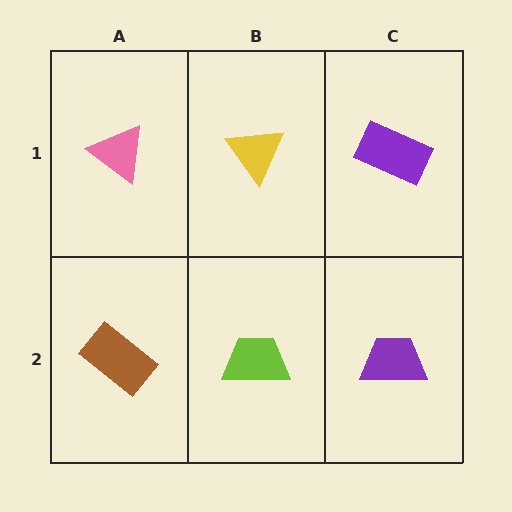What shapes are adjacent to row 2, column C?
A purple rectangle (row 1, column C), a lime trapezoid (row 2, column B).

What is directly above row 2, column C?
A purple rectangle.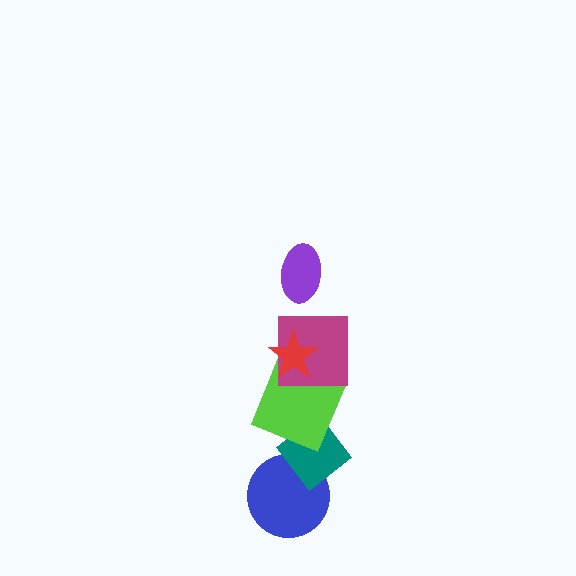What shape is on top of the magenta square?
The red star is on top of the magenta square.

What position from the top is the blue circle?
The blue circle is 6th from the top.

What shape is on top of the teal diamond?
The lime square is on top of the teal diamond.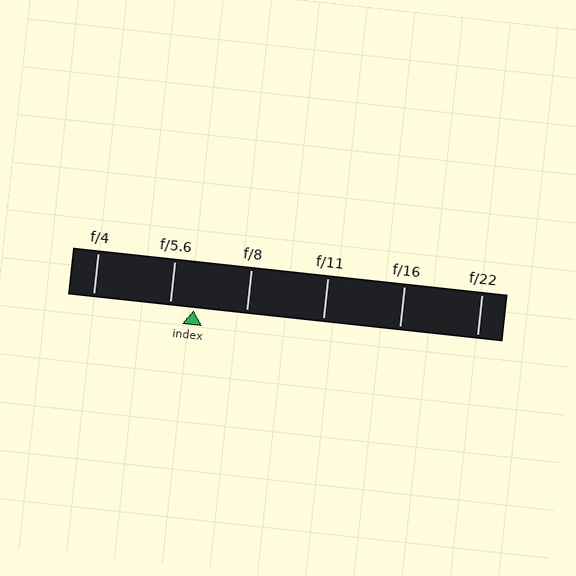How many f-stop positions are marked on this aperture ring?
There are 6 f-stop positions marked.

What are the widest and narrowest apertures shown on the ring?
The widest aperture shown is f/4 and the narrowest is f/22.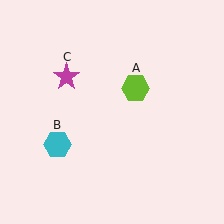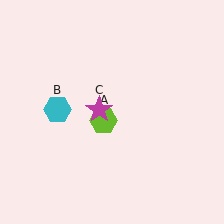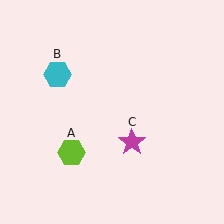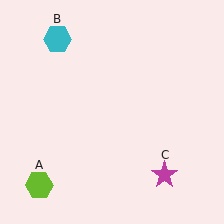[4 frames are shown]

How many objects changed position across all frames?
3 objects changed position: lime hexagon (object A), cyan hexagon (object B), magenta star (object C).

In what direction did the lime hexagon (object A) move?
The lime hexagon (object A) moved down and to the left.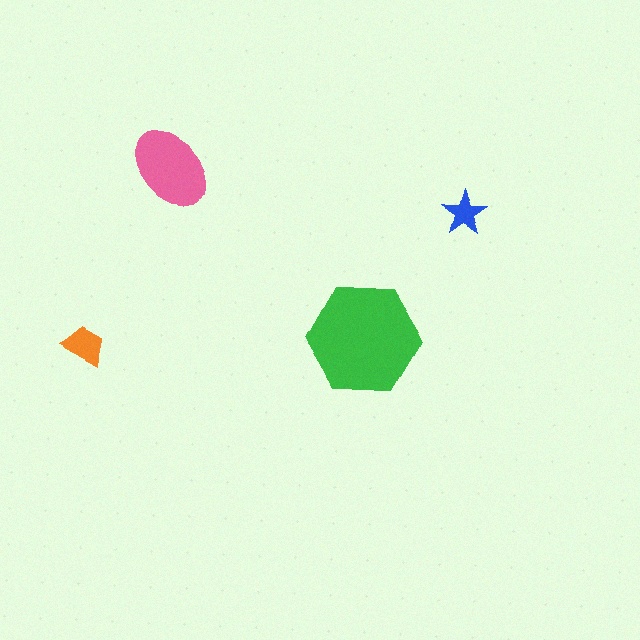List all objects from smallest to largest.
The blue star, the orange trapezoid, the pink ellipse, the green hexagon.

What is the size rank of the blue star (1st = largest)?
4th.